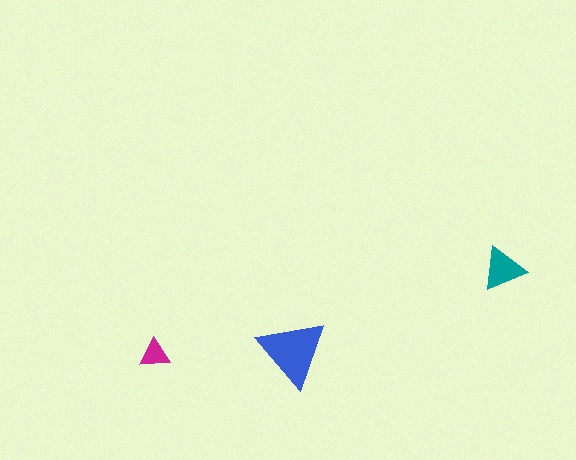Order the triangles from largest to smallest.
the blue one, the teal one, the magenta one.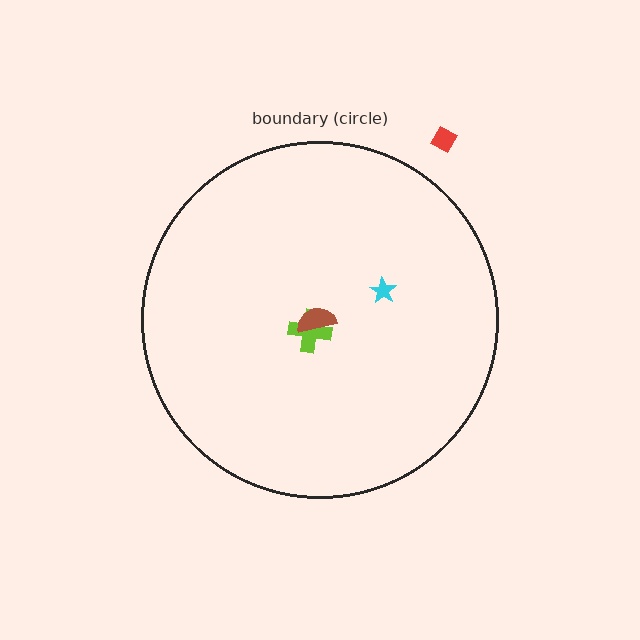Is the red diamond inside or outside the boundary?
Outside.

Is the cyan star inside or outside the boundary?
Inside.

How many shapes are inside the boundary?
3 inside, 1 outside.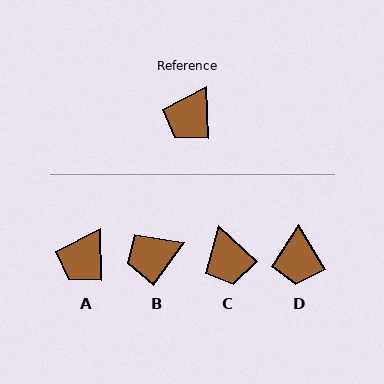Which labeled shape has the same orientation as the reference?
A.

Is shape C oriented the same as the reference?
No, it is off by about 46 degrees.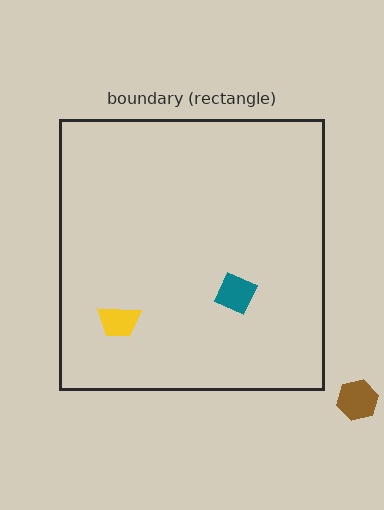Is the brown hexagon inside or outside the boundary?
Outside.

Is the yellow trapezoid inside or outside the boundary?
Inside.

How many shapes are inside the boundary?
2 inside, 1 outside.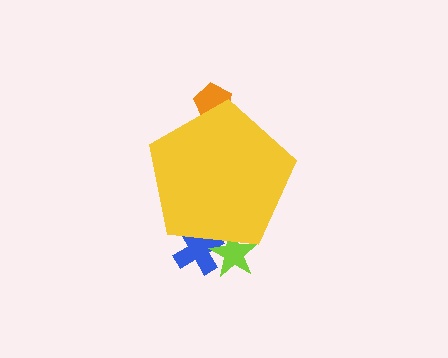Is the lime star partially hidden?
Yes, the lime star is partially hidden behind the yellow pentagon.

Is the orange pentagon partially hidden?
Yes, the orange pentagon is partially hidden behind the yellow pentagon.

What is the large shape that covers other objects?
A yellow pentagon.